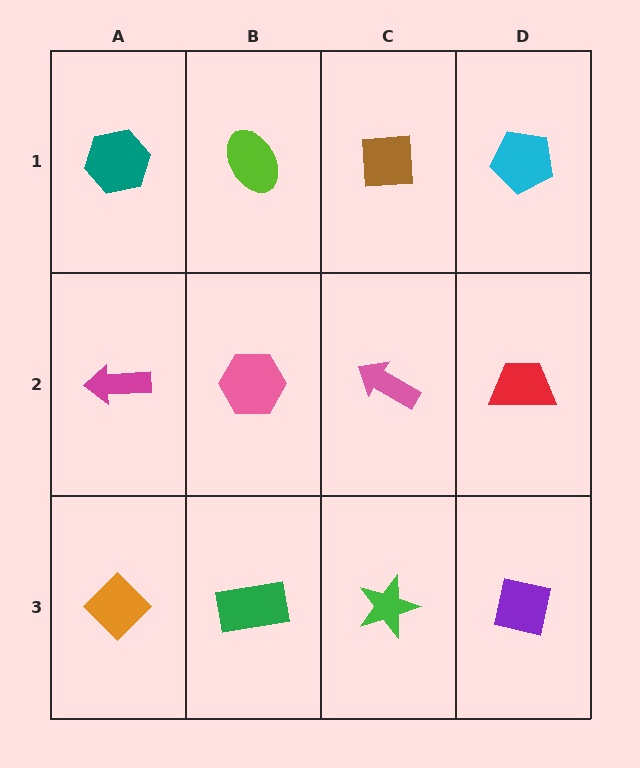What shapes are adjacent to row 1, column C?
A pink arrow (row 2, column C), a lime ellipse (row 1, column B), a cyan pentagon (row 1, column D).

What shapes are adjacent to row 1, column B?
A pink hexagon (row 2, column B), a teal hexagon (row 1, column A), a brown square (row 1, column C).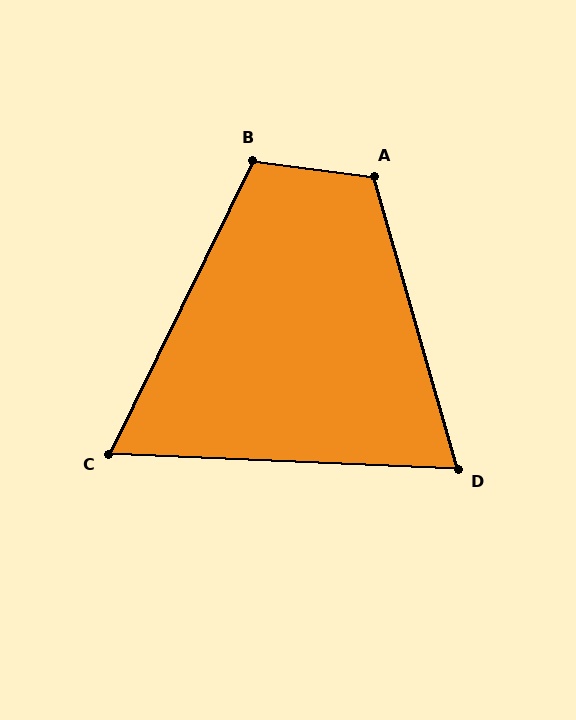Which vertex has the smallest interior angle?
C, at approximately 66 degrees.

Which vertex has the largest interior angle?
A, at approximately 114 degrees.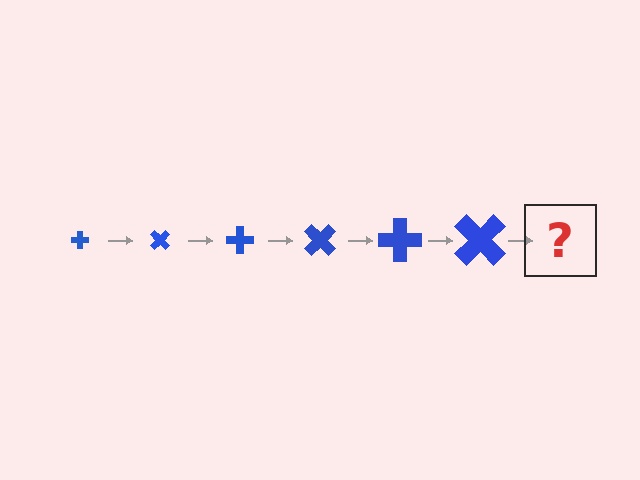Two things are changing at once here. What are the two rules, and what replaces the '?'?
The two rules are that the cross grows larger each step and it rotates 45 degrees each step. The '?' should be a cross, larger than the previous one and rotated 270 degrees from the start.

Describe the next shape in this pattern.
It should be a cross, larger than the previous one and rotated 270 degrees from the start.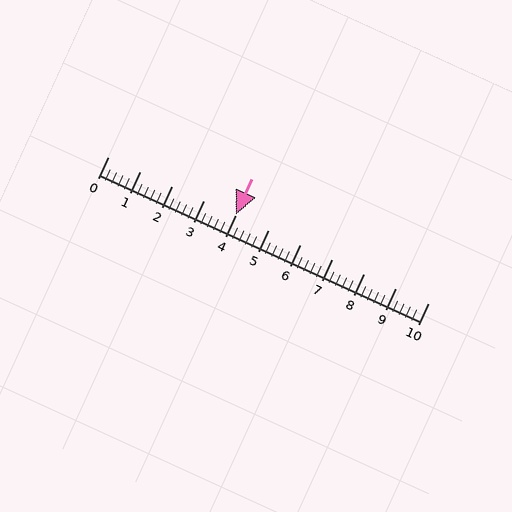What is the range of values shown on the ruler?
The ruler shows values from 0 to 10.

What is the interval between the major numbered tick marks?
The major tick marks are spaced 1 units apart.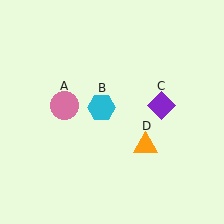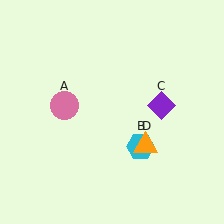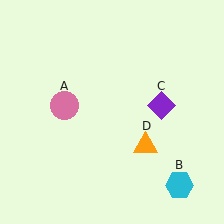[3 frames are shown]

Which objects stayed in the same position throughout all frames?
Pink circle (object A) and purple diamond (object C) and orange triangle (object D) remained stationary.